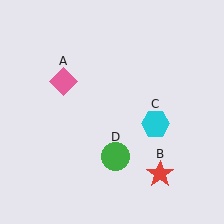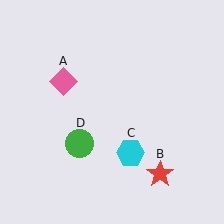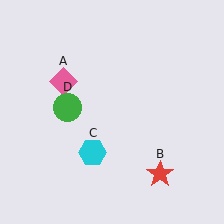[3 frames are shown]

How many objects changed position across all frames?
2 objects changed position: cyan hexagon (object C), green circle (object D).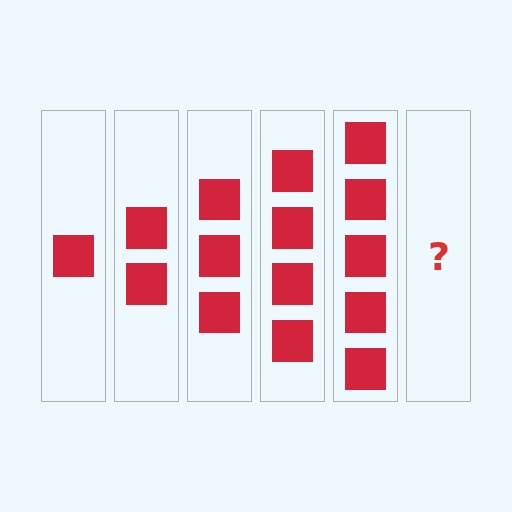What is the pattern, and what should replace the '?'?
The pattern is that each step adds one more square. The '?' should be 6 squares.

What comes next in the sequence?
The next element should be 6 squares.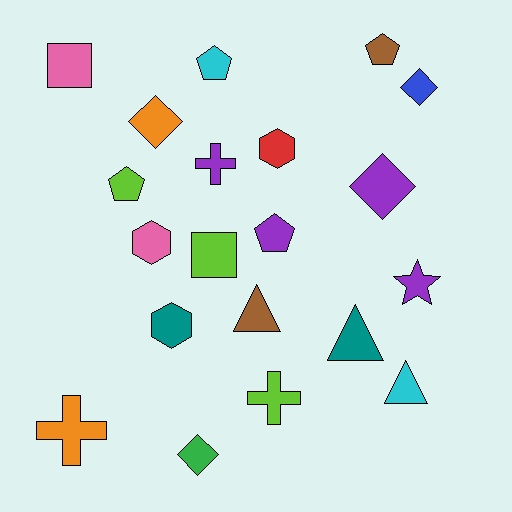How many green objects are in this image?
There is 1 green object.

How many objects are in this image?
There are 20 objects.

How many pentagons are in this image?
There are 4 pentagons.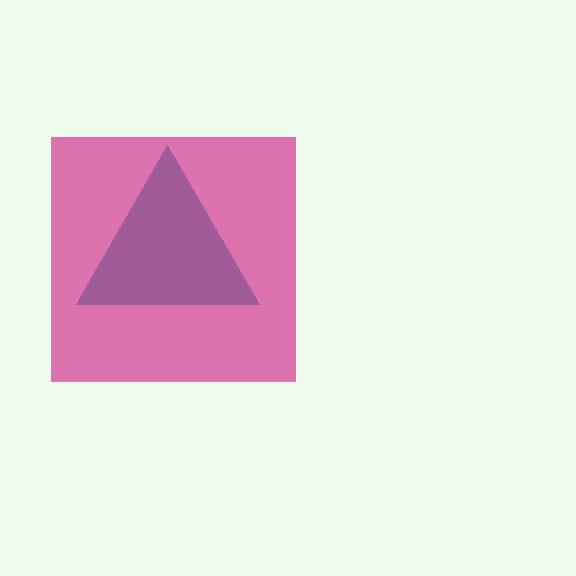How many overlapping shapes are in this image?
There are 2 overlapping shapes in the image.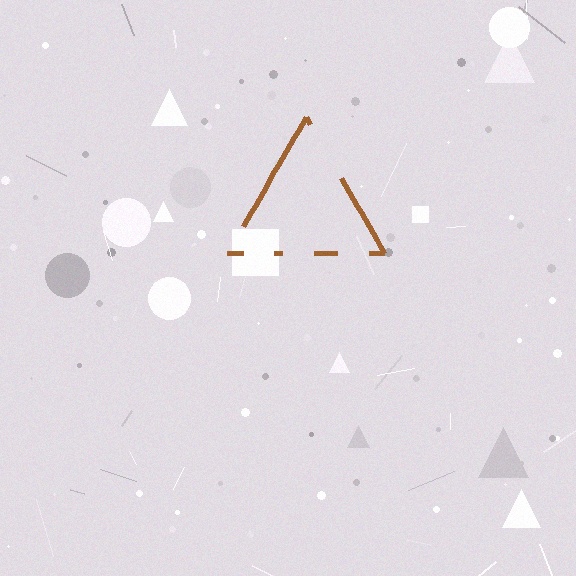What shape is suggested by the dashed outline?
The dashed outline suggests a triangle.